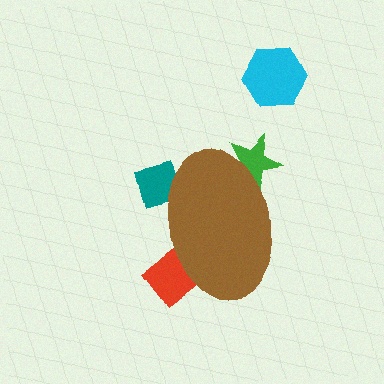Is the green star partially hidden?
Yes, the green star is partially hidden behind the brown ellipse.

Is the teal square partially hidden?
Yes, the teal square is partially hidden behind the brown ellipse.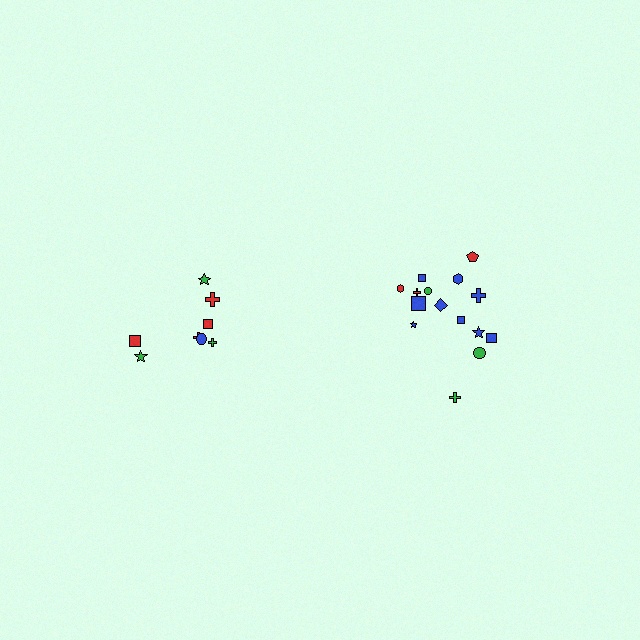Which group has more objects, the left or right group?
The right group.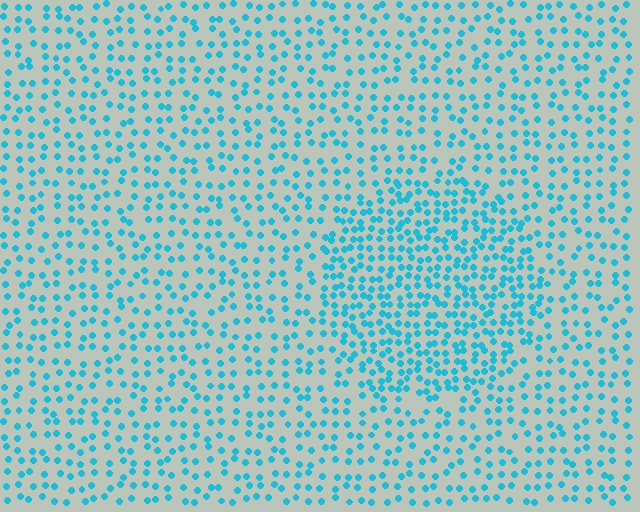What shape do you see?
I see a circle.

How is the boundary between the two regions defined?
The boundary is defined by a change in element density (approximately 1.8x ratio). All elements are the same color, size, and shape.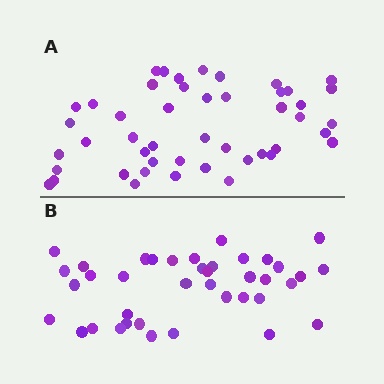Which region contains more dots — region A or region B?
Region A (the top region) has more dots.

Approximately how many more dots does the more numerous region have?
Region A has roughly 8 or so more dots than region B.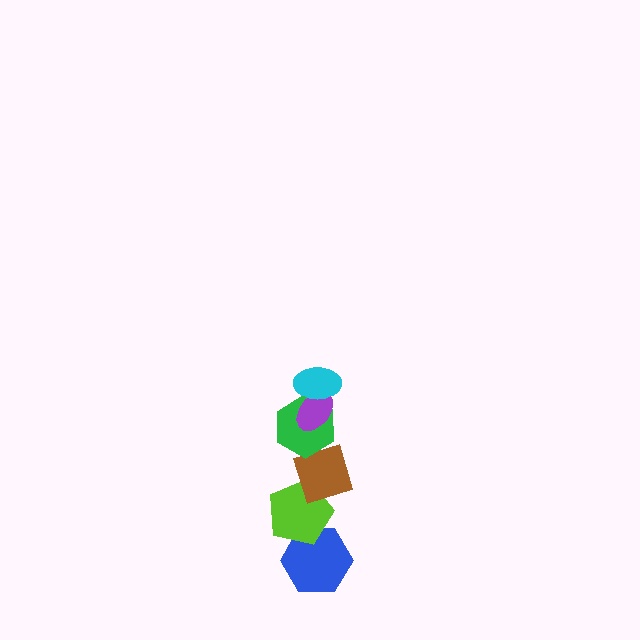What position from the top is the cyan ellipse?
The cyan ellipse is 1st from the top.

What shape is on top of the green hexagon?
The purple ellipse is on top of the green hexagon.